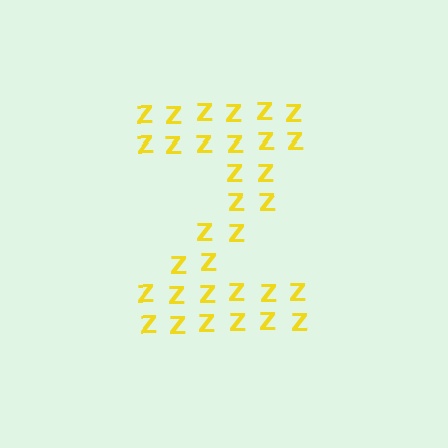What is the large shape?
The large shape is the letter Z.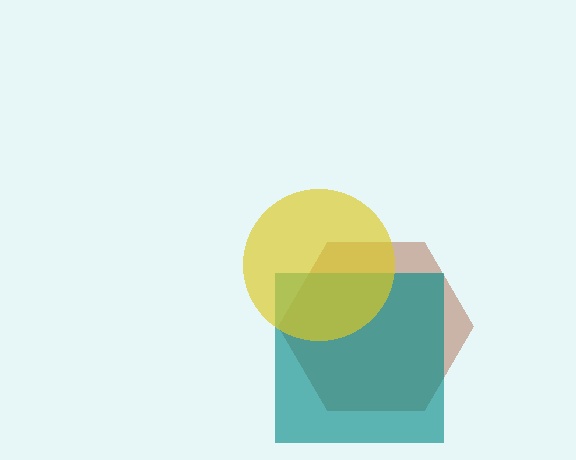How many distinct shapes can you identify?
There are 3 distinct shapes: a brown hexagon, a teal square, a yellow circle.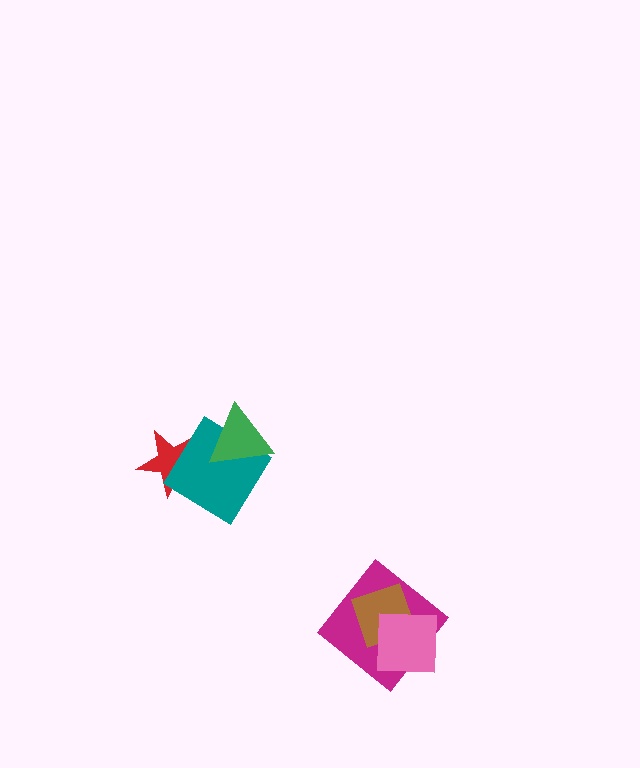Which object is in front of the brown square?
The pink square is in front of the brown square.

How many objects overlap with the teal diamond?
2 objects overlap with the teal diamond.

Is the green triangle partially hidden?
No, no other shape covers it.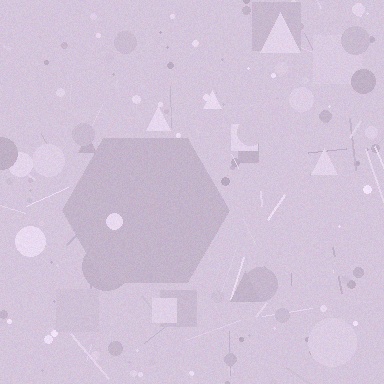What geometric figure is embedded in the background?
A hexagon is embedded in the background.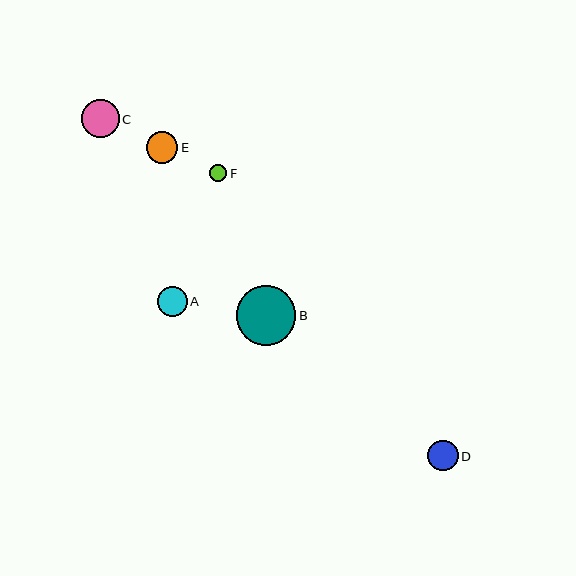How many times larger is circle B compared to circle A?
Circle B is approximately 2.0 times the size of circle A.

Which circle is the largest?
Circle B is the largest with a size of approximately 60 pixels.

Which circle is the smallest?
Circle F is the smallest with a size of approximately 17 pixels.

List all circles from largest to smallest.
From largest to smallest: B, C, E, A, D, F.